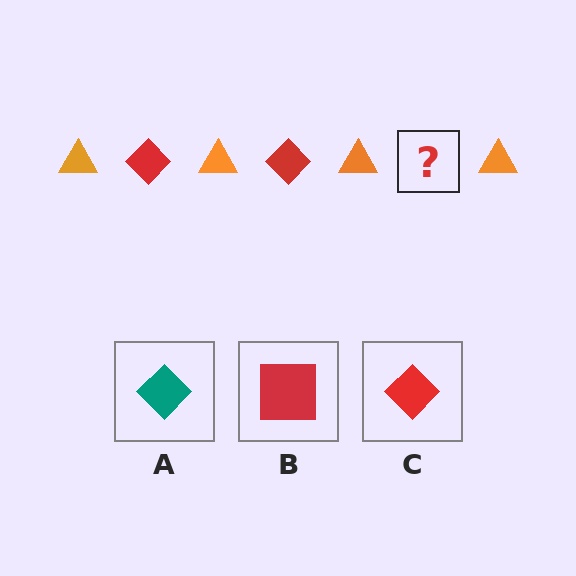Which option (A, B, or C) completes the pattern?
C.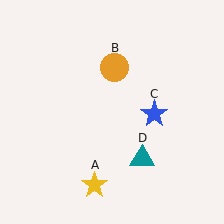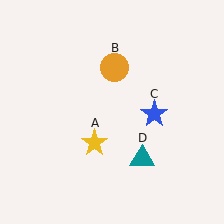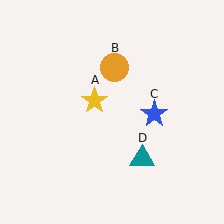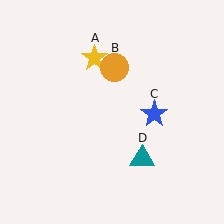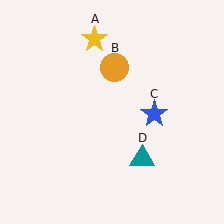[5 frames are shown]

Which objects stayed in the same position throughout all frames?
Orange circle (object B) and blue star (object C) and teal triangle (object D) remained stationary.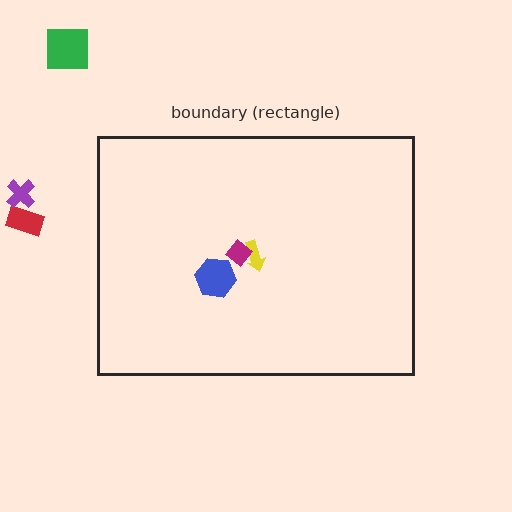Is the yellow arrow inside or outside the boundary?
Inside.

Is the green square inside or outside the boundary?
Outside.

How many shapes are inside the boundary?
3 inside, 3 outside.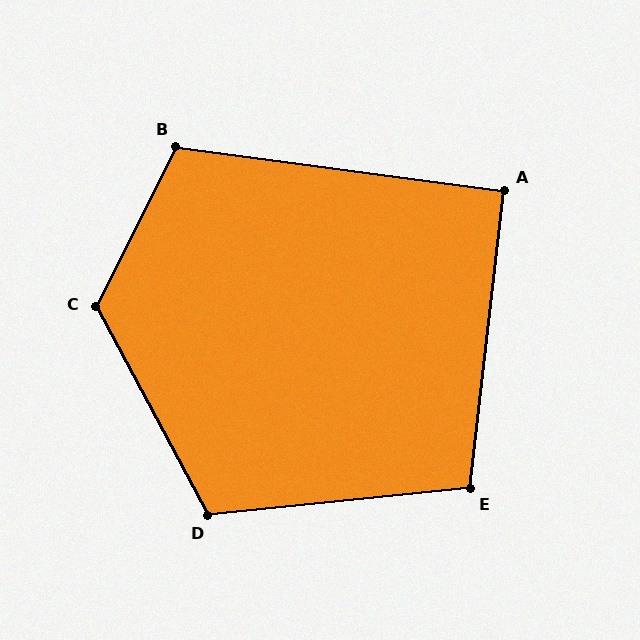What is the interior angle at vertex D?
Approximately 112 degrees (obtuse).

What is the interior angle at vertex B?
Approximately 109 degrees (obtuse).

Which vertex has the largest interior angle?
C, at approximately 125 degrees.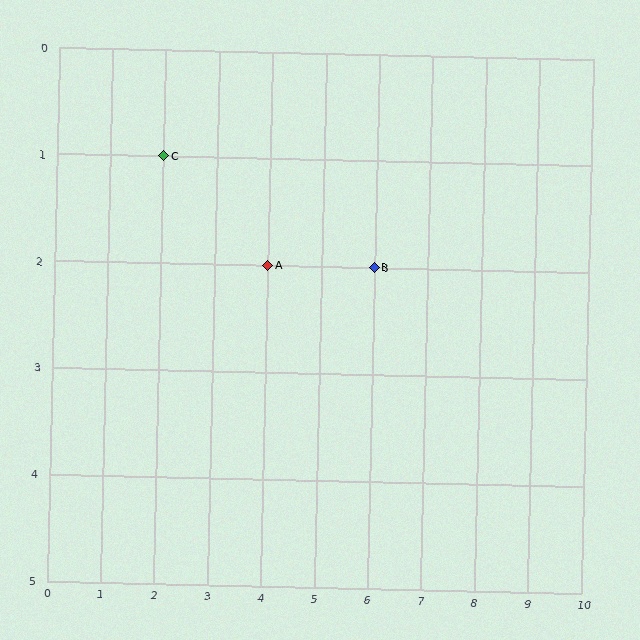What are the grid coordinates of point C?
Point C is at grid coordinates (2, 1).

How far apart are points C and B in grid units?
Points C and B are 4 columns and 1 row apart (about 4.1 grid units diagonally).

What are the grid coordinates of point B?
Point B is at grid coordinates (6, 2).